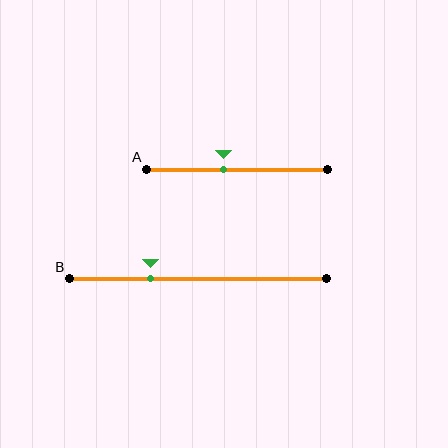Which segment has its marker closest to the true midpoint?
Segment A has its marker closest to the true midpoint.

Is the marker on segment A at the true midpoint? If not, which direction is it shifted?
No, the marker on segment A is shifted to the left by about 8% of the segment length.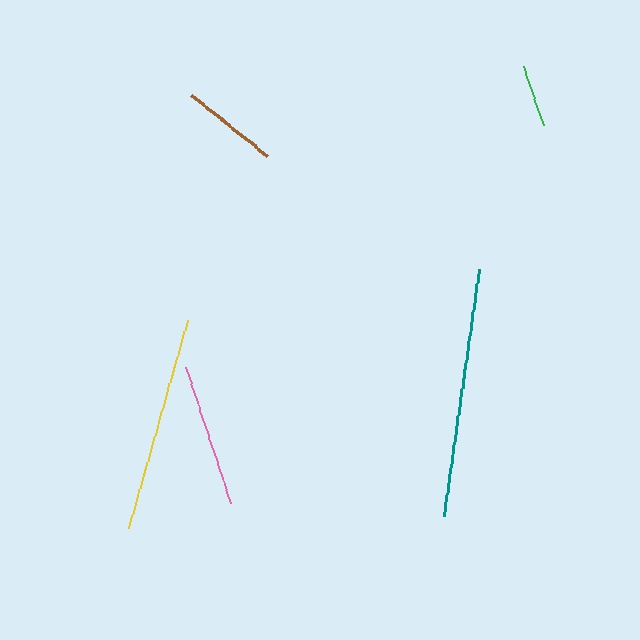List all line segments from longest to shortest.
From longest to shortest: teal, yellow, pink, brown, green.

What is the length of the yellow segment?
The yellow segment is approximately 216 pixels long.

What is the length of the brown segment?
The brown segment is approximately 97 pixels long.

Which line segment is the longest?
The teal line is the longest at approximately 250 pixels.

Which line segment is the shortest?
The green line is the shortest at approximately 63 pixels.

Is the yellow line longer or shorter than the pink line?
The yellow line is longer than the pink line.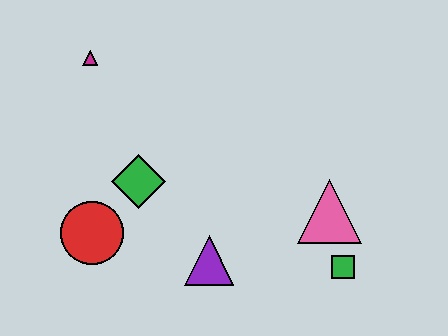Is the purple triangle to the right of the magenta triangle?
Yes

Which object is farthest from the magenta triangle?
The green square is farthest from the magenta triangle.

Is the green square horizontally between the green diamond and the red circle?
No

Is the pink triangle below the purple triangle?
No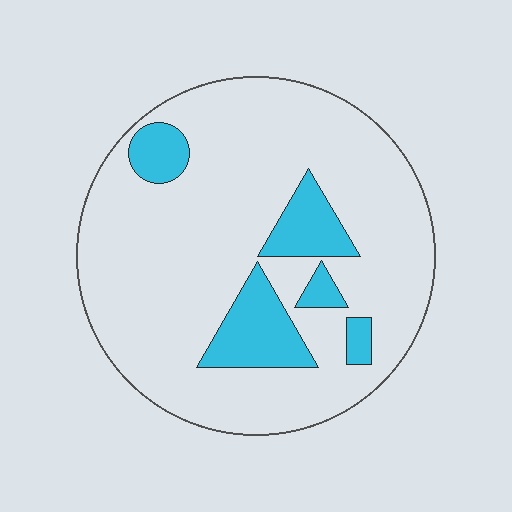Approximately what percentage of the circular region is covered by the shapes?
Approximately 15%.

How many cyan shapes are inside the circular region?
5.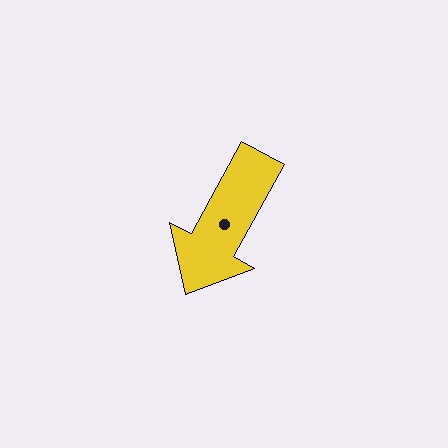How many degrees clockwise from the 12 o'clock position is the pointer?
Approximately 209 degrees.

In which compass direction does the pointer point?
Southwest.